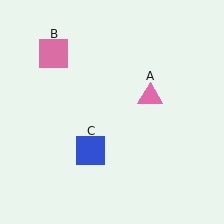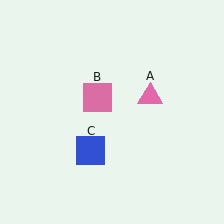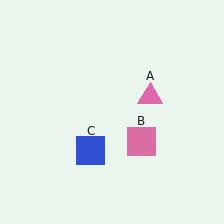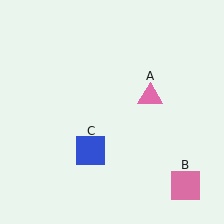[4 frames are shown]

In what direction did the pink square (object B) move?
The pink square (object B) moved down and to the right.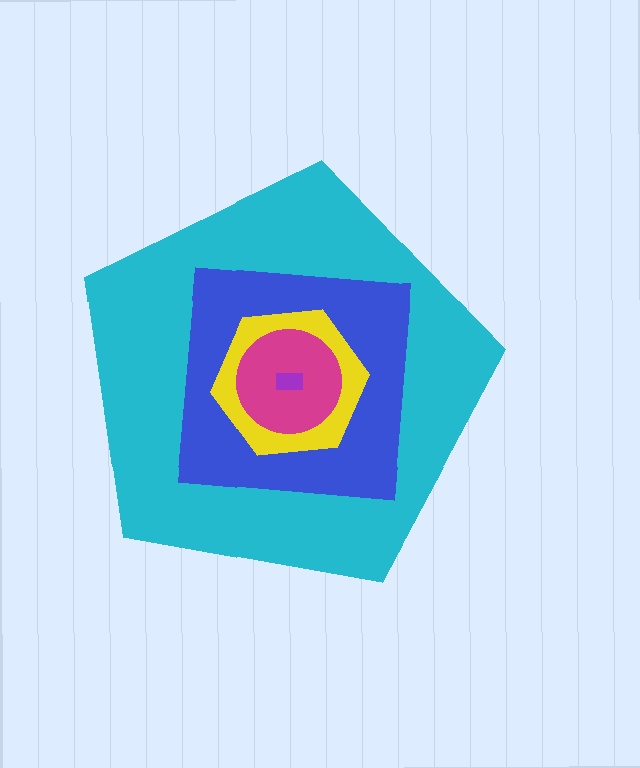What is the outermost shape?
The cyan pentagon.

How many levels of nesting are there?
5.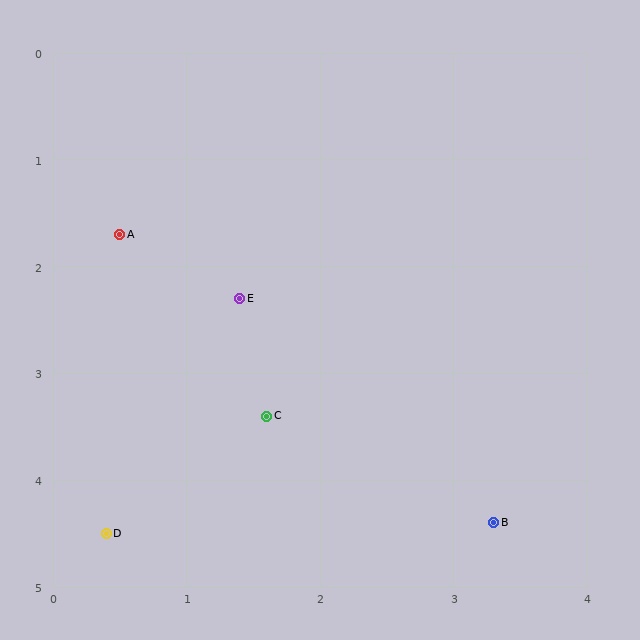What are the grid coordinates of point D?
Point D is at approximately (0.4, 4.5).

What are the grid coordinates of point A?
Point A is at approximately (0.5, 1.7).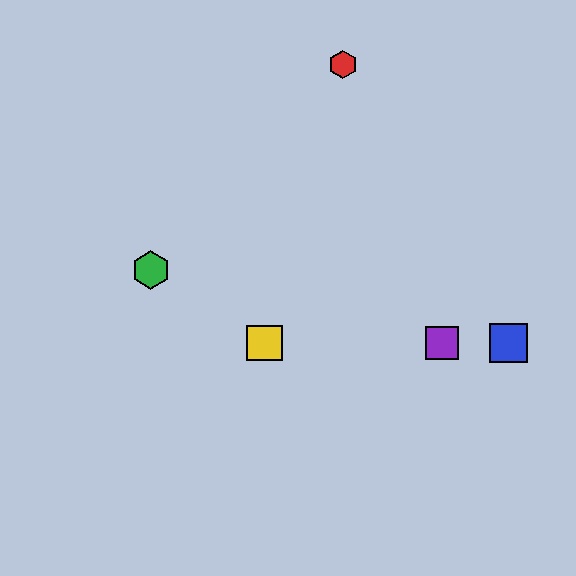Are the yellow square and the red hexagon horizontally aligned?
No, the yellow square is at y≈343 and the red hexagon is at y≈65.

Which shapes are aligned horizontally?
The blue square, the yellow square, the purple square are aligned horizontally.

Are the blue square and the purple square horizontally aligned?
Yes, both are at y≈343.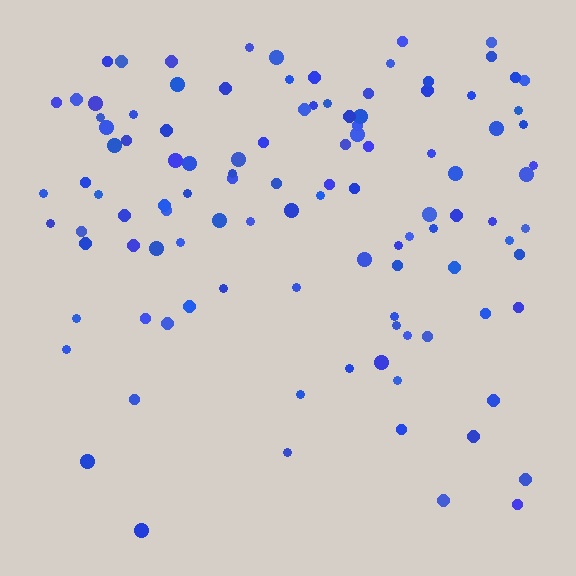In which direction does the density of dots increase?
From bottom to top, with the top side densest.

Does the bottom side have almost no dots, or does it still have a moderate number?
Still a moderate number, just noticeably fewer than the top.